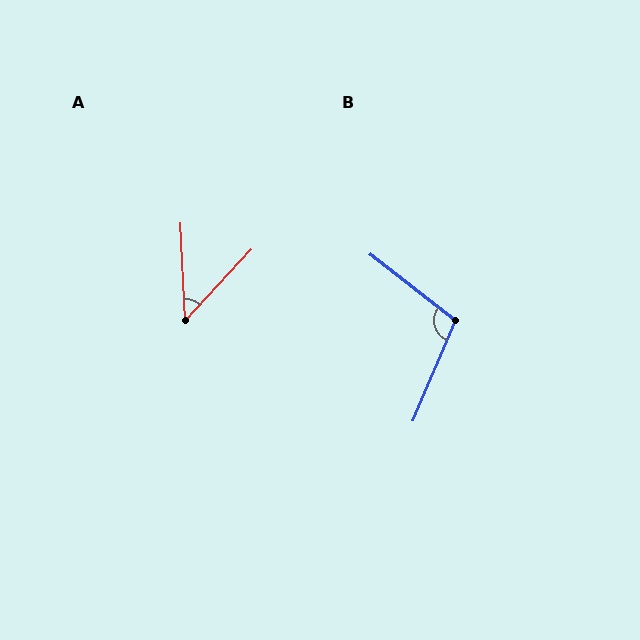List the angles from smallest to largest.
A (46°), B (105°).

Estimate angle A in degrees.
Approximately 46 degrees.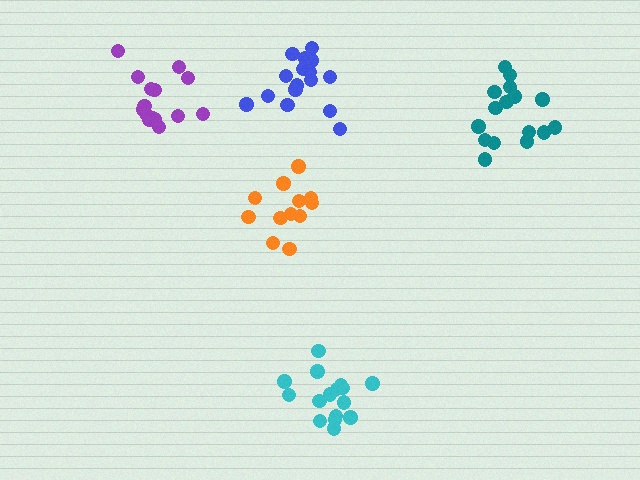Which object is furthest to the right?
The teal cluster is rightmost.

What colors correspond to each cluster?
The clusters are colored: orange, purple, teal, blue, cyan.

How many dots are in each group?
Group 1: 12 dots, Group 2: 15 dots, Group 3: 16 dots, Group 4: 16 dots, Group 5: 16 dots (75 total).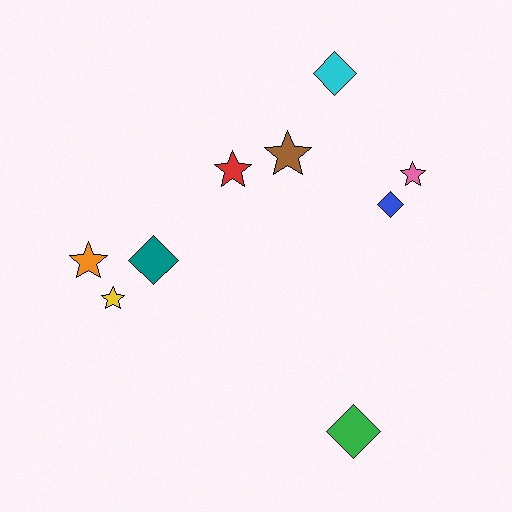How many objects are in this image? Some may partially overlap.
There are 9 objects.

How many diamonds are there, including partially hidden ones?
There are 4 diamonds.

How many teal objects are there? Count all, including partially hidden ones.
There is 1 teal object.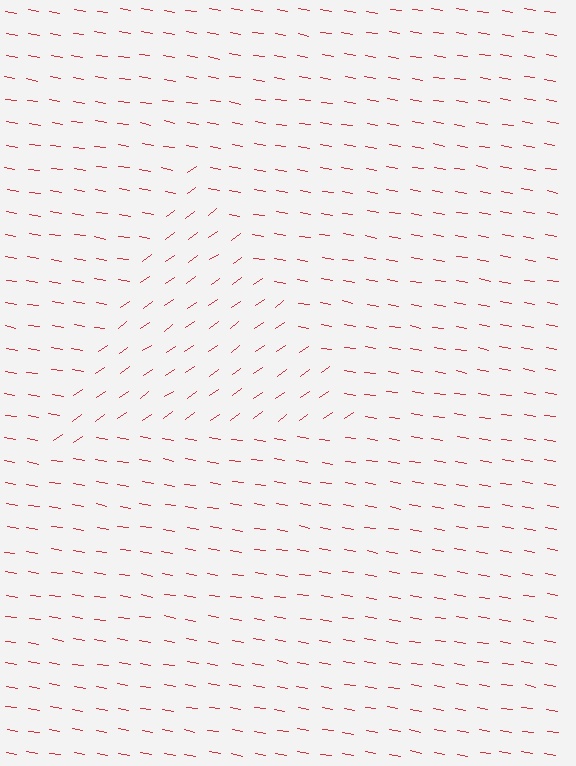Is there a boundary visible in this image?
Yes, there is a texture boundary formed by a change in line orientation.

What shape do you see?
I see a triangle.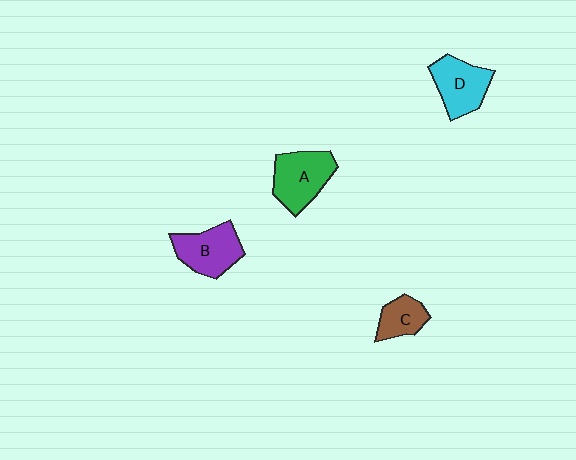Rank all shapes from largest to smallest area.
From largest to smallest: A (green), B (purple), D (cyan), C (brown).